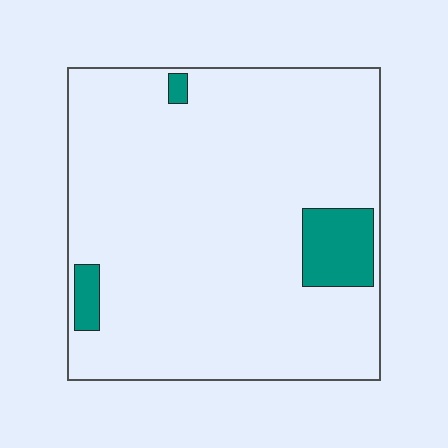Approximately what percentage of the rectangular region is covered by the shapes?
Approximately 10%.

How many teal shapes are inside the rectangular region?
3.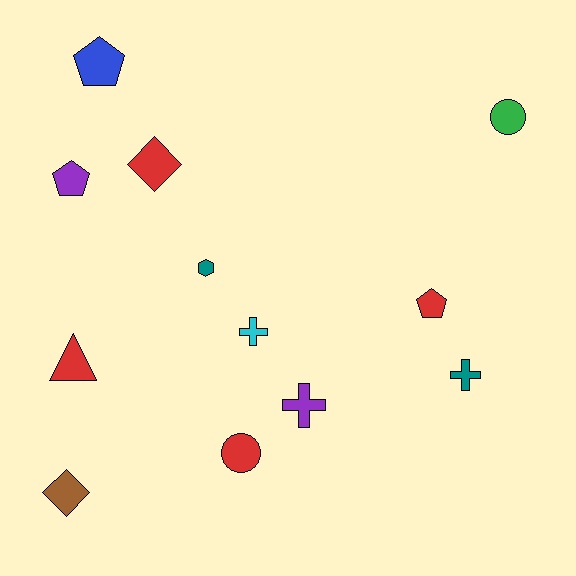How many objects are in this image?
There are 12 objects.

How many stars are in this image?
There are no stars.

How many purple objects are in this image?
There are 2 purple objects.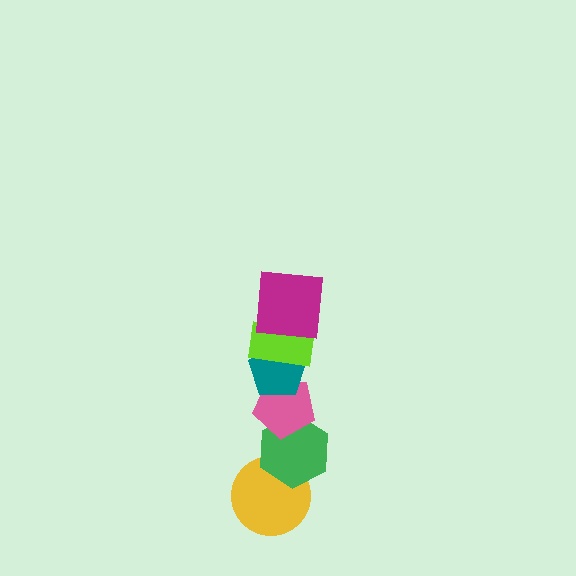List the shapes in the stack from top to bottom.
From top to bottom: the magenta square, the lime rectangle, the teal pentagon, the pink pentagon, the green hexagon, the yellow circle.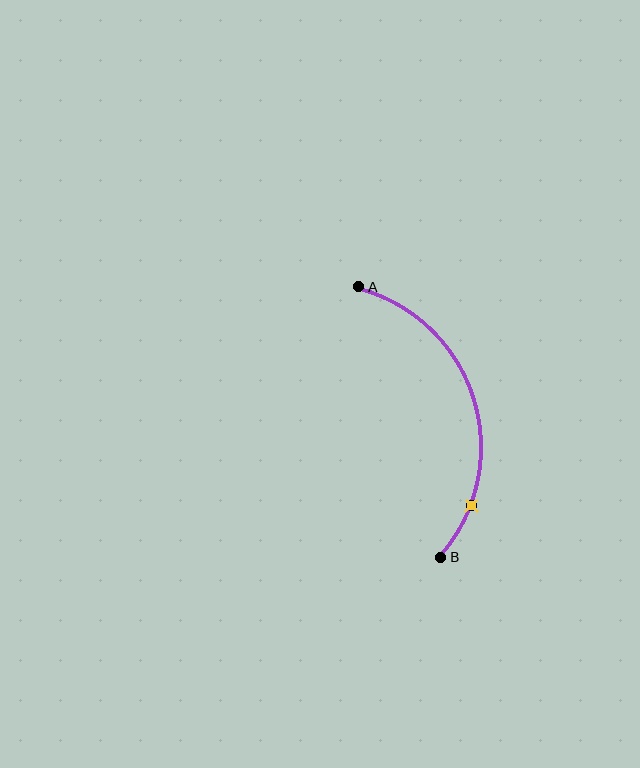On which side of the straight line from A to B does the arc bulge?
The arc bulges to the right of the straight line connecting A and B.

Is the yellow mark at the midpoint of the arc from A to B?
No. The yellow mark lies on the arc but is closer to endpoint B. The arc midpoint would be at the point on the curve equidistant along the arc from both A and B.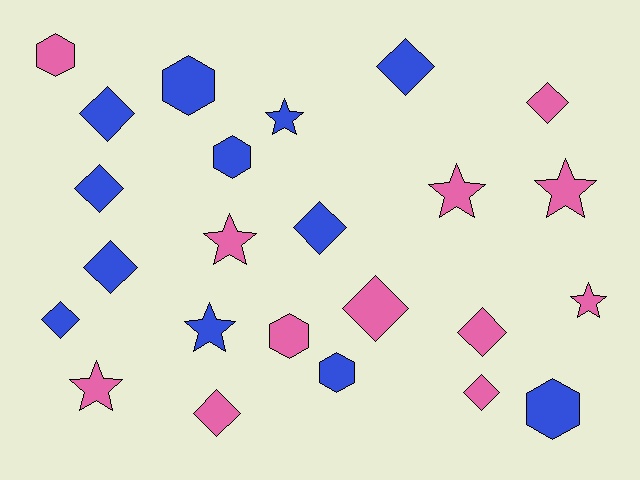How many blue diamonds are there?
There are 6 blue diamonds.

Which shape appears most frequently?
Diamond, with 11 objects.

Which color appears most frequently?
Pink, with 12 objects.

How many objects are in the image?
There are 24 objects.